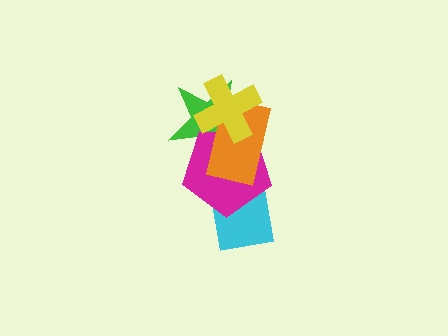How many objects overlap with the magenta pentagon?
4 objects overlap with the magenta pentagon.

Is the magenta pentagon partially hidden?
Yes, it is partially covered by another shape.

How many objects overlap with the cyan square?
1 object overlaps with the cyan square.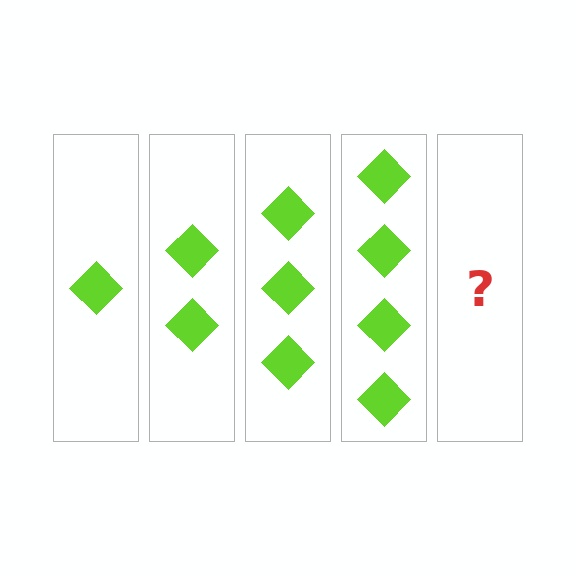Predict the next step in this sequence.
The next step is 5 diamonds.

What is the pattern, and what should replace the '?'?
The pattern is that each step adds one more diamond. The '?' should be 5 diamonds.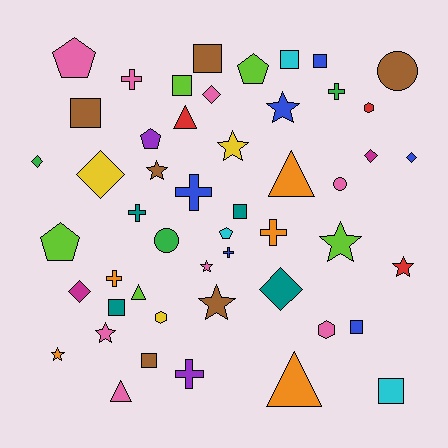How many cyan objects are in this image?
There are 3 cyan objects.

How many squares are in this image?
There are 10 squares.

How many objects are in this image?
There are 50 objects.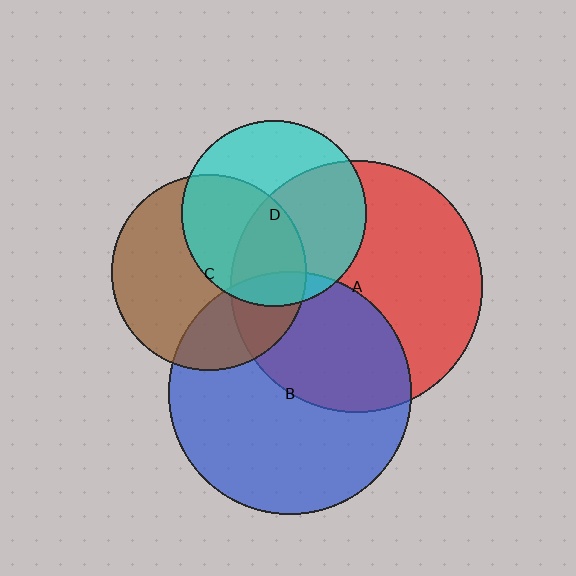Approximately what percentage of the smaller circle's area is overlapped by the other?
Approximately 30%.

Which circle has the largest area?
Circle A (red).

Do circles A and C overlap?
Yes.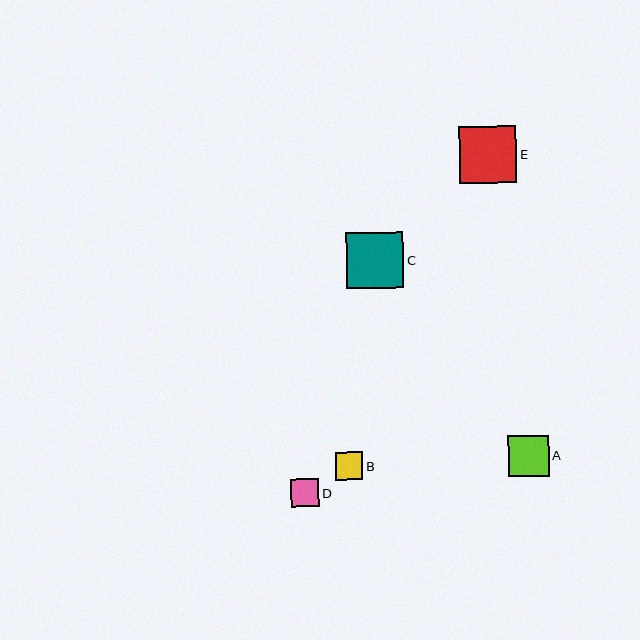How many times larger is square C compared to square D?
Square C is approximately 2.0 times the size of square D.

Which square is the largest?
Square E is the largest with a size of approximately 57 pixels.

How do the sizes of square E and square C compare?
Square E and square C are approximately the same size.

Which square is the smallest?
Square B is the smallest with a size of approximately 28 pixels.